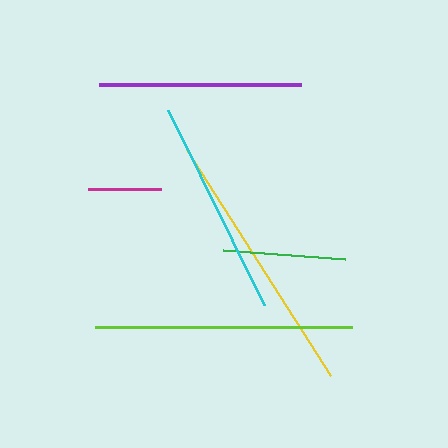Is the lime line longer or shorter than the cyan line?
The lime line is longer than the cyan line.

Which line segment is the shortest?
The magenta line is the shortest at approximately 73 pixels.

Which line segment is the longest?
The yellow line is the longest at approximately 268 pixels.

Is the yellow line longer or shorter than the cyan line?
The yellow line is longer than the cyan line.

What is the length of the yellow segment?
The yellow segment is approximately 268 pixels long.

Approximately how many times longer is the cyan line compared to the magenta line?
The cyan line is approximately 3.0 times the length of the magenta line.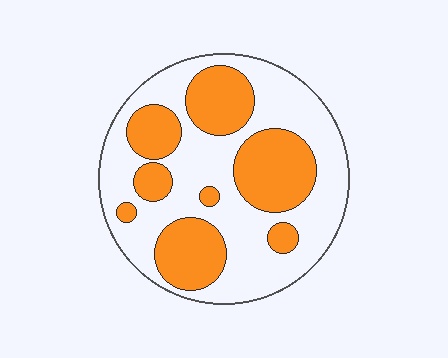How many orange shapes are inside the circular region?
8.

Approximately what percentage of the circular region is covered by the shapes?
Approximately 40%.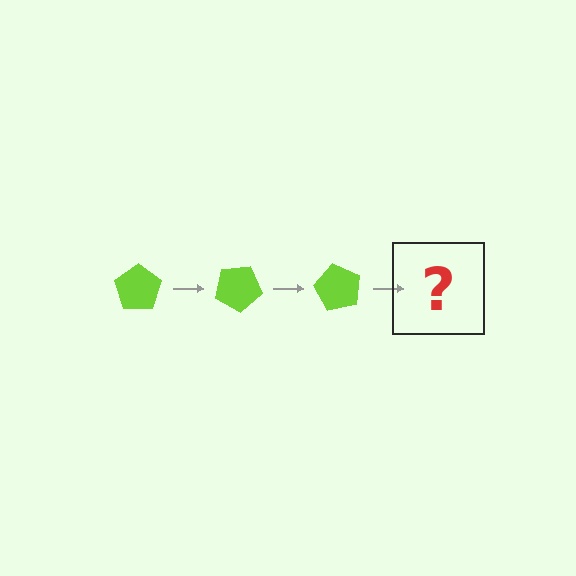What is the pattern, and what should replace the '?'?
The pattern is that the pentagon rotates 30 degrees each step. The '?' should be a lime pentagon rotated 90 degrees.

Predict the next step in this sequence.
The next step is a lime pentagon rotated 90 degrees.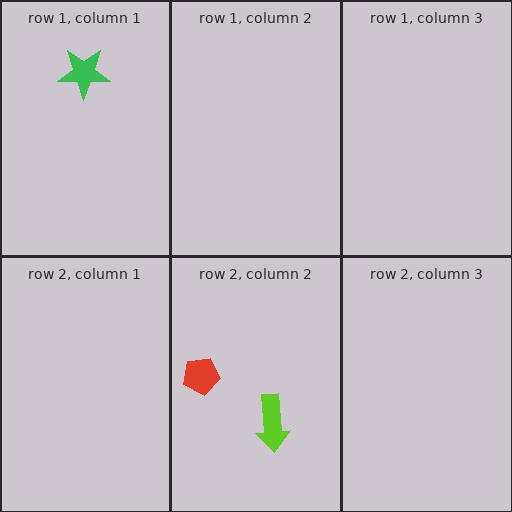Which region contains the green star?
The row 1, column 1 region.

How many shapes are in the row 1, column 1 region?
1.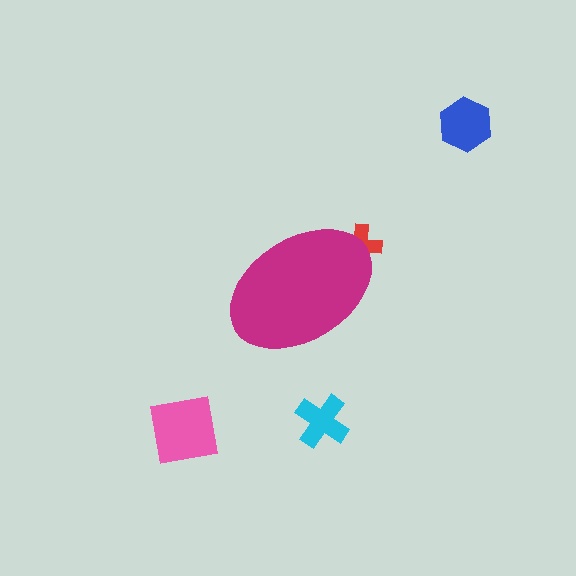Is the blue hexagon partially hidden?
No, the blue hexagon is fully visible.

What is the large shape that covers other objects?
A magenta ellipse.